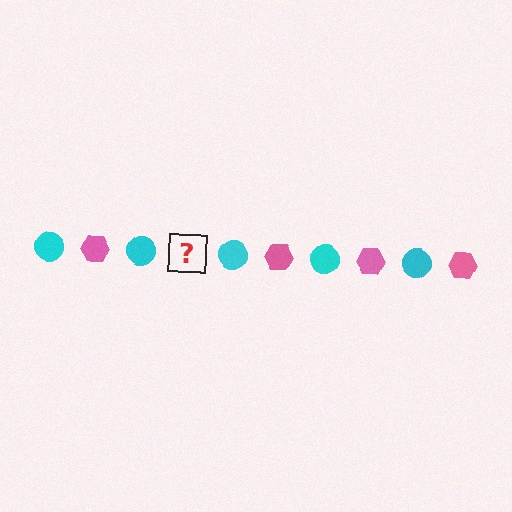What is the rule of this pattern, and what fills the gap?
The rule is that the pattern alternates between cyan circle and pink hexagon. The gap should be filled with a pink hexagon.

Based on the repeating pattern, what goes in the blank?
The blank should be a pink hexagon.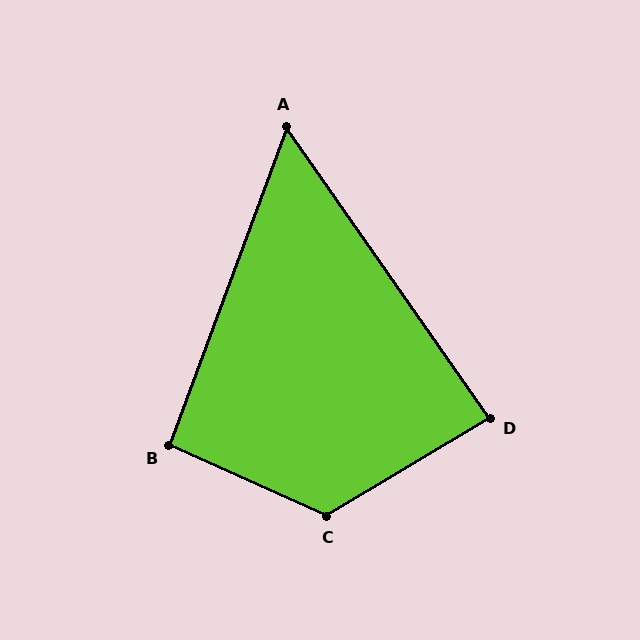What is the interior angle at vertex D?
Approximately 86 degrees (approximately right).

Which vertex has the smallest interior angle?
A, at approximately 55 degrees.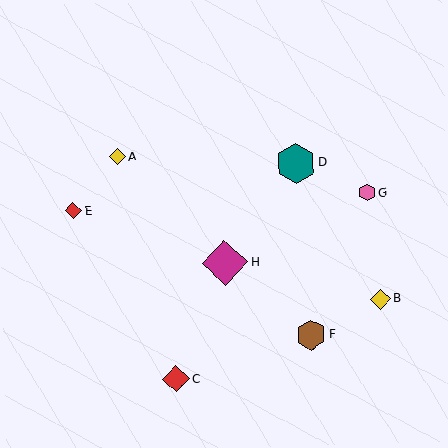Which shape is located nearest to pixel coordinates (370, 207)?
The pink hexagon (labeled G) at (367, 193) is nearest to that location.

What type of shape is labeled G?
Shape G is a pink hexagon.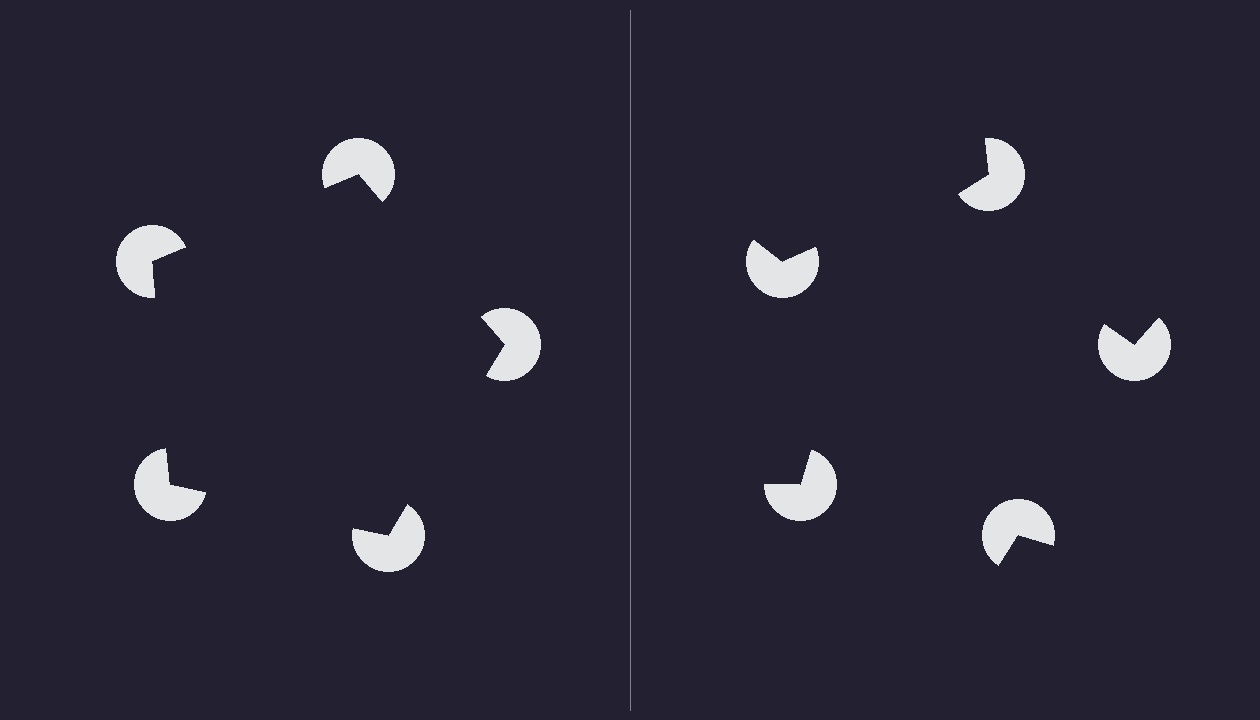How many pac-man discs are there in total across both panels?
10 — 5 on each side.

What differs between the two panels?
The pac-man discs are positioned identically on both sides; only the wedge orientations differ. On the left they align to a pentagon; on the right they are misaligned.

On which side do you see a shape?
An illusory pentagon appears on the left side. On the right side the wedge cuts are rotated, so no coherent shape forms.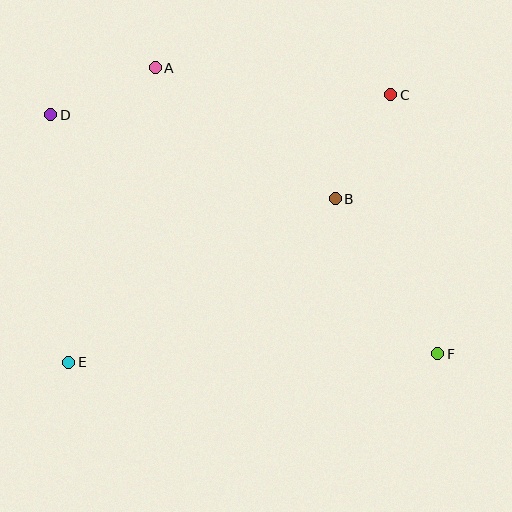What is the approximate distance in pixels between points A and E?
The distance between A and E is approximately 307 pixels.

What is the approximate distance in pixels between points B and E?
The distance between B and E is approximately 313 pixels.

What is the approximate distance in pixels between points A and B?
The distance between A and B is approximately 222 pixels.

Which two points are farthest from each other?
Points D and F are farthest from each other.